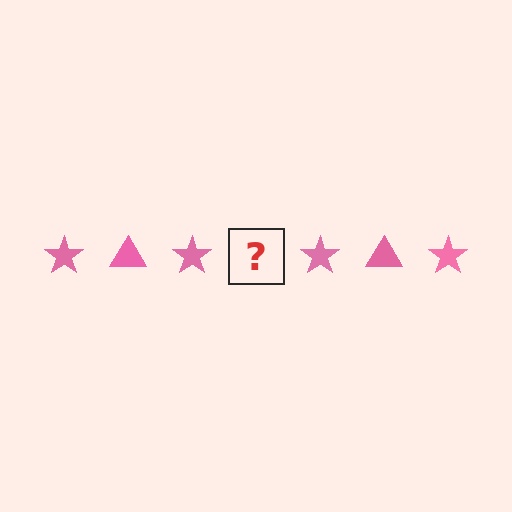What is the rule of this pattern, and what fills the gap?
The rule is that the pattern cycles through star, triangle shapes in pink. The gap should be filled with a pink triangle.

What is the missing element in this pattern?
The missing element is a pink triangle.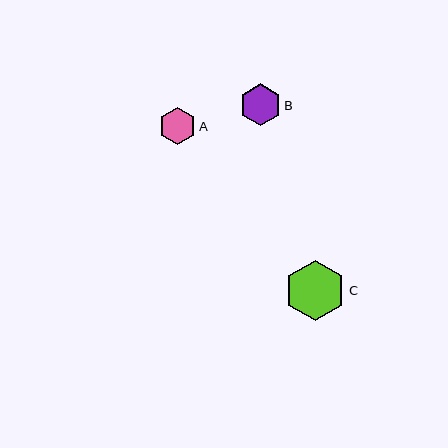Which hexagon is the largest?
Hexagon C is the largest with a size of approximately 61 pixels.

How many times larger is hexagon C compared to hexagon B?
Hexagon C is approximately 1.4 times the size of hexagon B.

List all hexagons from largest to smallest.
From largest to smallest: C, B, A.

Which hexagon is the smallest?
Hexagon A is the smallest with a size of approximately 36 pixels.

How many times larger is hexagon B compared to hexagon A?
Hexagon B is approximately 1.2 times the size of hexagon A.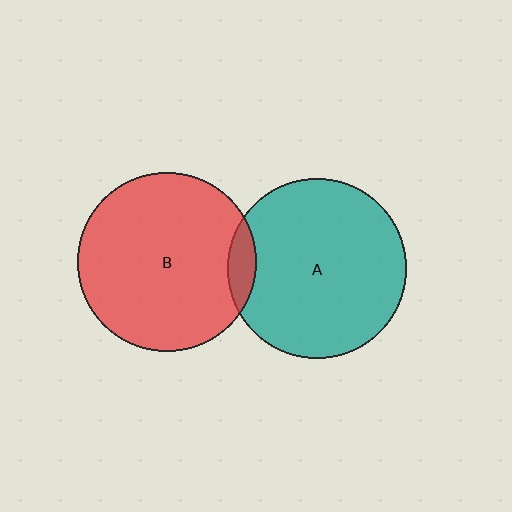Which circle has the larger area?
Circle A (teal).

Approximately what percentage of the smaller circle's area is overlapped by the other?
Approximately 10%.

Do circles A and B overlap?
Yes.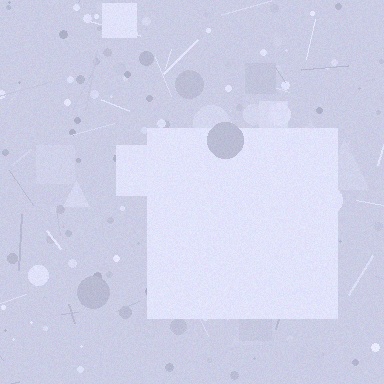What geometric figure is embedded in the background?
A square is embedded in the background.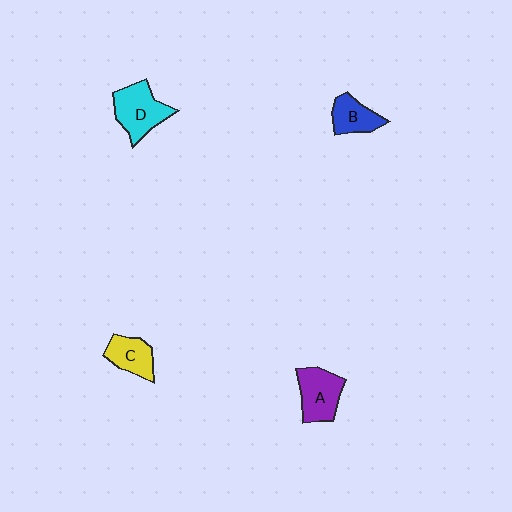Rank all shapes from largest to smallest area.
From largest to smallest: D (cyan), A (purple), C (yellow), B (blue).